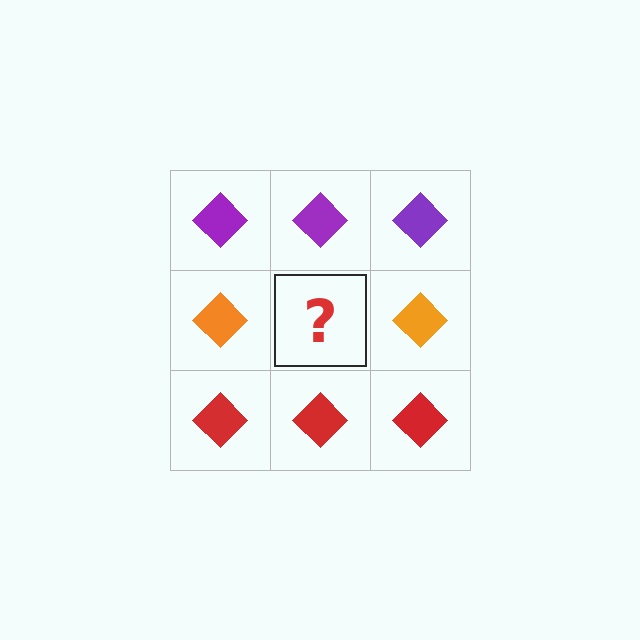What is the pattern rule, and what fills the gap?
The rule is that each row has a consistent color. The gap should be filled with an orange diamond.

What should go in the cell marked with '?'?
The missing cell should contain an orange diamond.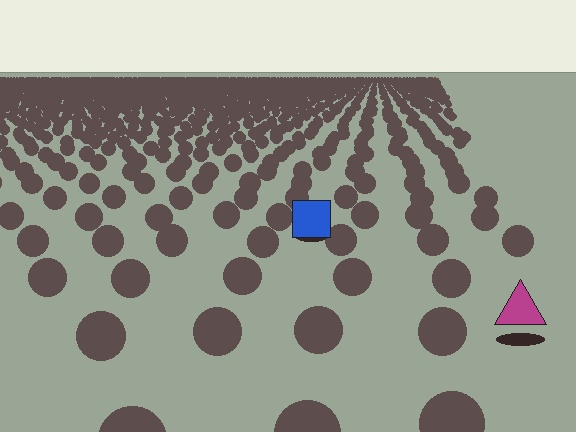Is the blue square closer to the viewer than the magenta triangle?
No. The magenta triangle is closer — you can tell from the texture gradient: the ground texture is coarser near it.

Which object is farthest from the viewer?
The blue square is farthest from the viewer. It appears smaller and the ground texture around it is denser.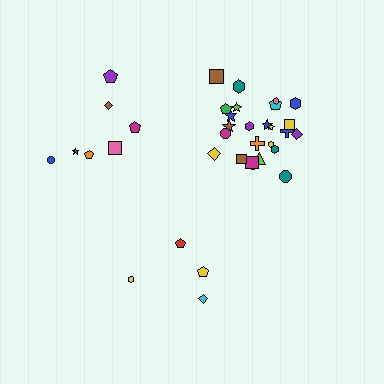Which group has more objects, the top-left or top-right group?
The top-right group.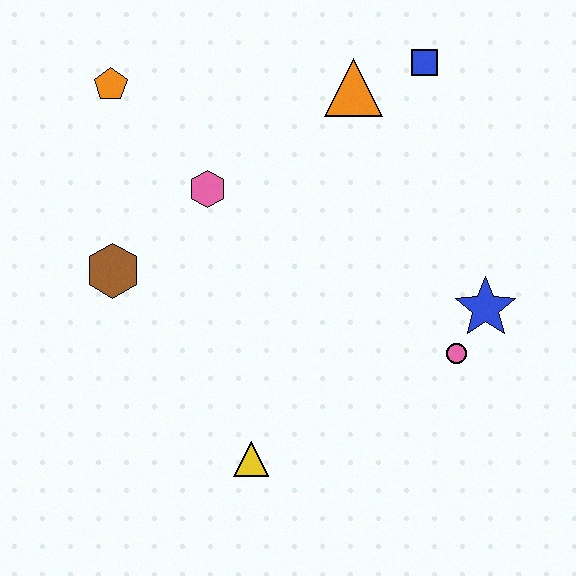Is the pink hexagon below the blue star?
No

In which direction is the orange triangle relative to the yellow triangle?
The orange triangle is above the yellow triangle.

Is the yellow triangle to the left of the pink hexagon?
No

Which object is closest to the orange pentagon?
The pink hexagon is closest to the orange pentagon.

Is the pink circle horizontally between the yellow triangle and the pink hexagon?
No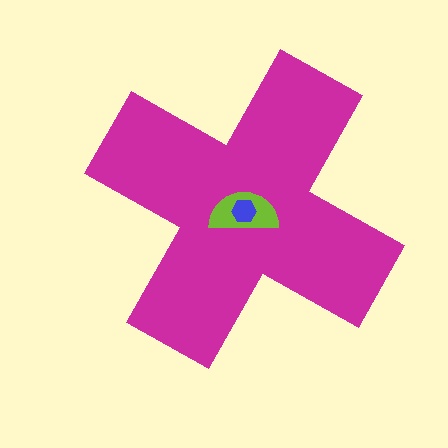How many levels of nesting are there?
3.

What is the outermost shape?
The magenta cross.